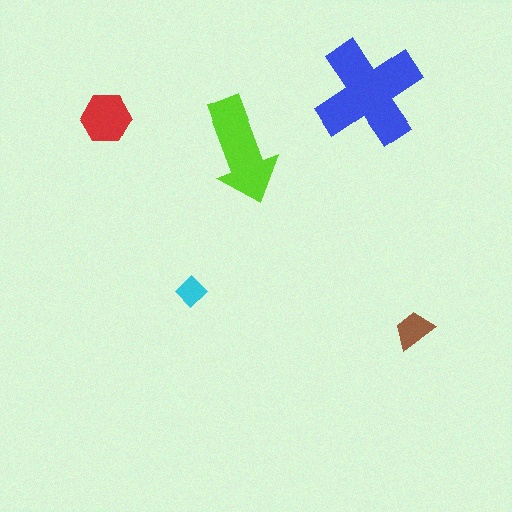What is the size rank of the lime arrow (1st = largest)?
2nd.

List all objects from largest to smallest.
The blue cross, the lime arrow, the red hexagon, the brown trapezoid, the cyan diamond.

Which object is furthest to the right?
The brown trapezoid is rightmost.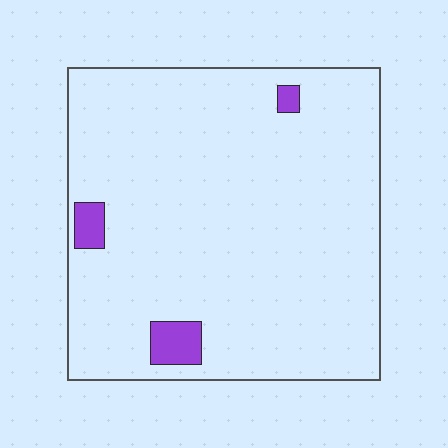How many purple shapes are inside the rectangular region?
3.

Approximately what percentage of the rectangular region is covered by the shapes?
Approximately 5%.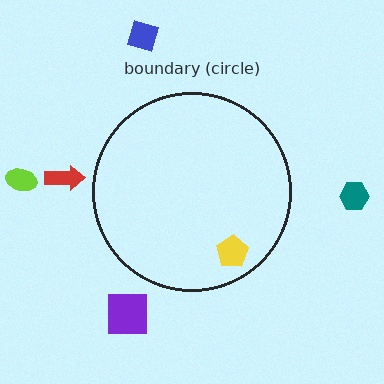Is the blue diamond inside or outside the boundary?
Outside.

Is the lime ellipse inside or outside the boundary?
Outside.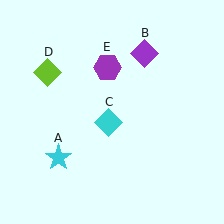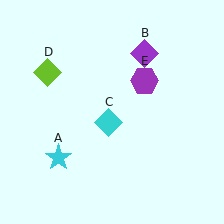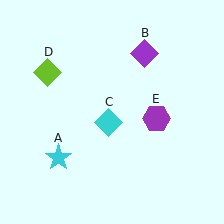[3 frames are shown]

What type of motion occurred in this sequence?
The purple hexagon (object E) rotated clockwise around the center of the scene.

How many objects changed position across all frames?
1 object changed position: purple hexagon (object E).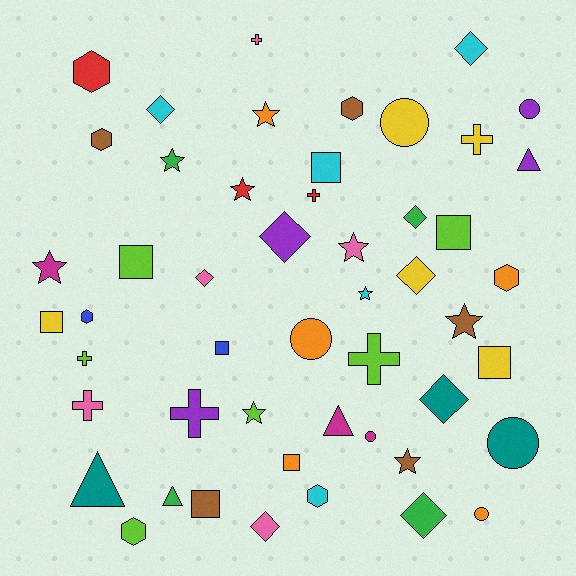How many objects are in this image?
There are 50 objects.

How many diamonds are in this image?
There are 9 diamonds.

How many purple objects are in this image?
There are 4 purple objects.